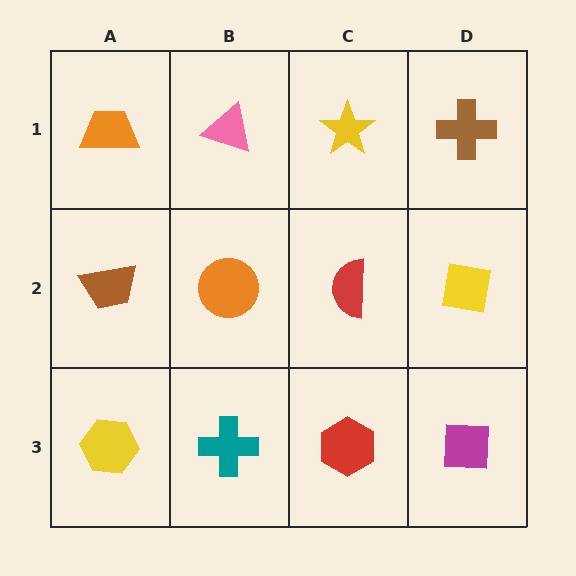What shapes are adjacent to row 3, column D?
A yellow square (row 2, column D), a red hexagon (row 3, column C).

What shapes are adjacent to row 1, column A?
A brown trapezoid (row 2, column A), a pink triangle (row 1, column B).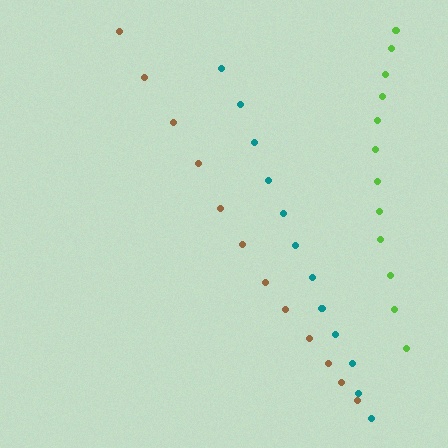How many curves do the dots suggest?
There are 3 distinct paths.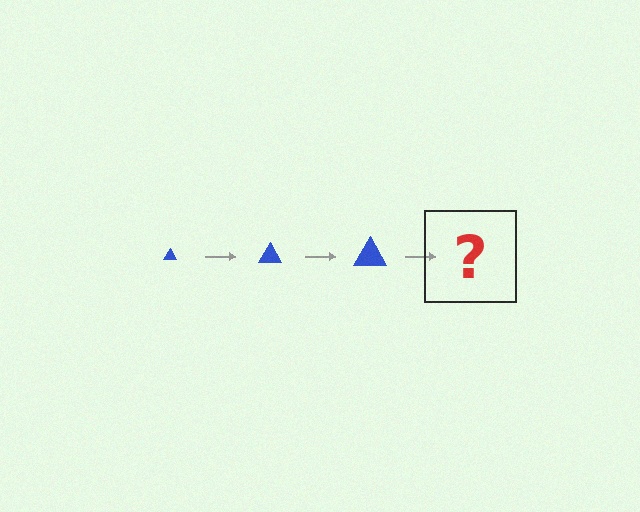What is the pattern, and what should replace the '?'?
The pattern is that the triangle gets progressively larger each step. The '?' should be a blue triangle, larger than the previous one.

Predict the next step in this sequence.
The next step is a blue triangle, larger than the previous one.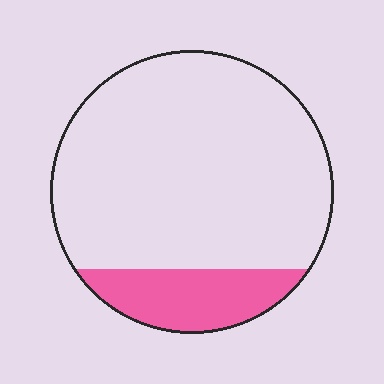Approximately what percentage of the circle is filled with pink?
Approximately 15%.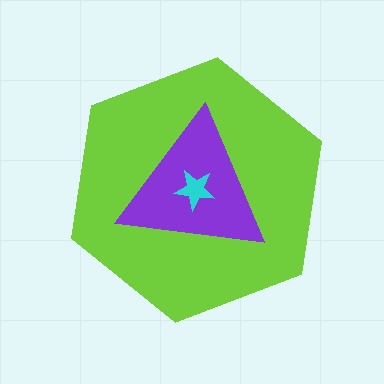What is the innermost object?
The cyan star.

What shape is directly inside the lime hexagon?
The purple triangle.